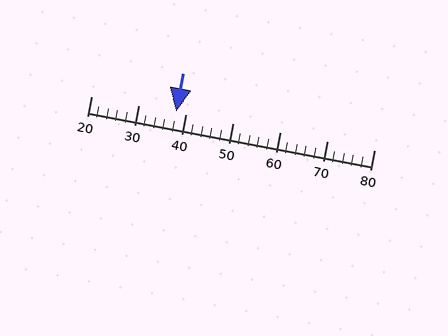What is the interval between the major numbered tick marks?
The major tick marks are spaced 10 units apart.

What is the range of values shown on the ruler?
The ruler shows values from 20 to 80.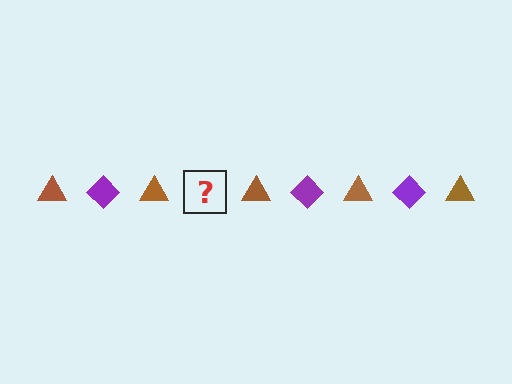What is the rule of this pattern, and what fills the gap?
The rule is that the pattern alternates between brown triangle and purple diamond. The gap should be filled with a purple diamond.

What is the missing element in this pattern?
The missing element is a purple diamond.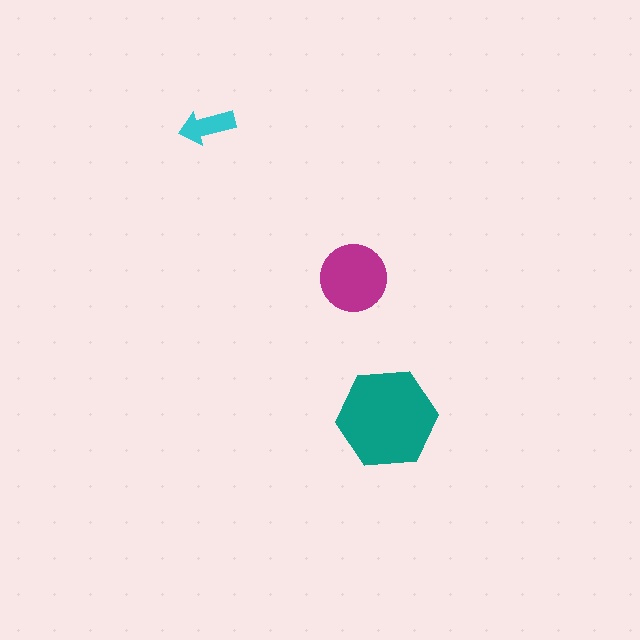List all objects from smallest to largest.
The cyan arrow, the magenta circle, the teal hexagon.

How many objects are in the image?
There are 3 objects in the image.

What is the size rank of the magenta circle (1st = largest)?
2nd.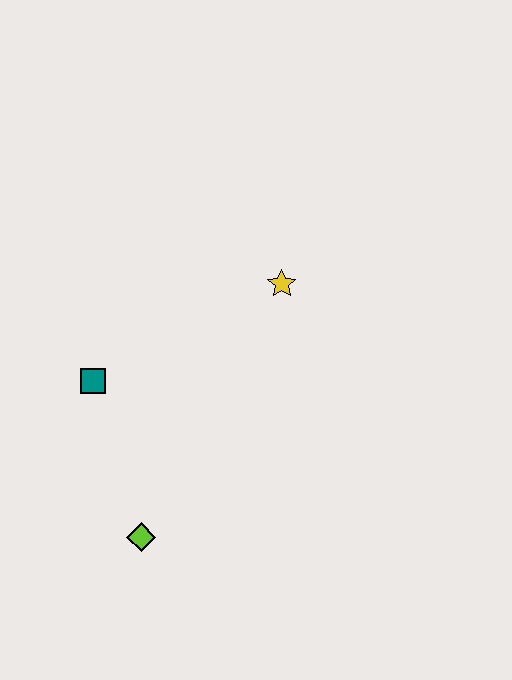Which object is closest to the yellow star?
The teal square is closest to the yellow star.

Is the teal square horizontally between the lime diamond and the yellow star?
No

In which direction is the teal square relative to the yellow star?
The teal square is to the left of the yellow star.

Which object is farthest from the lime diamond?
The yellow star is farthest from the lime diamond.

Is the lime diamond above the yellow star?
No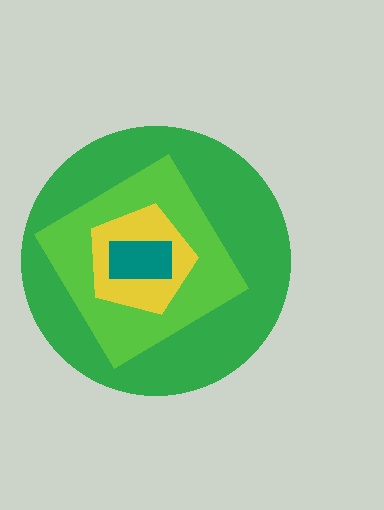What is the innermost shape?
The teal rectangle.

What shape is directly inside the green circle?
The lime diamond.